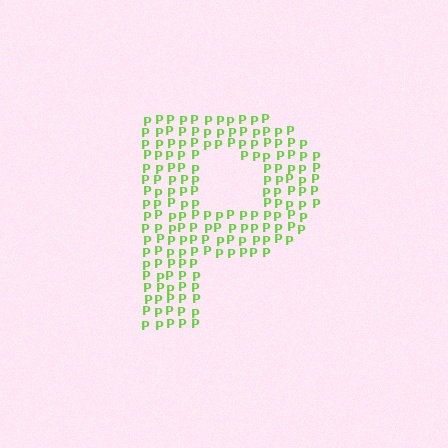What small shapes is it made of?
It is made of small letter P's.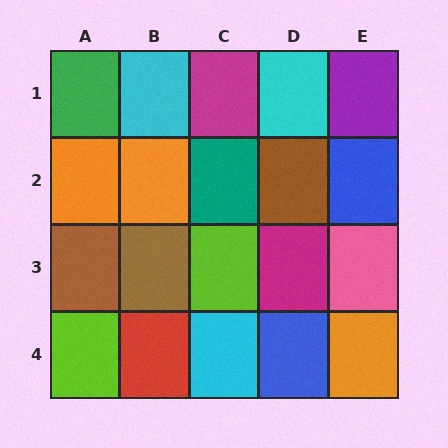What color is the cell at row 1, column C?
Magenta.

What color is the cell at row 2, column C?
Teal.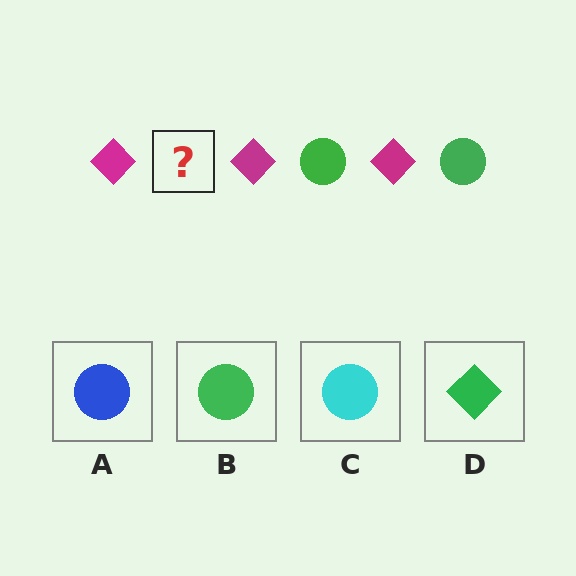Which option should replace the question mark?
Option B.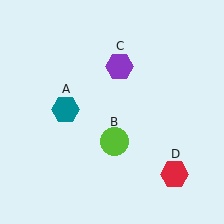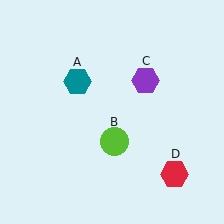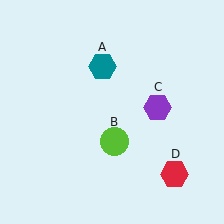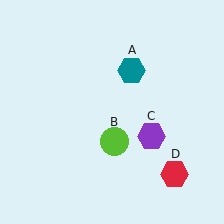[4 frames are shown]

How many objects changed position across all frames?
2 objects changed position: teal hexagon (object A), purple hexagon (object C).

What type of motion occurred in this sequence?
The teal hexagon (object A), purple hexagon (object C) rotated clockwise around the center of the scene.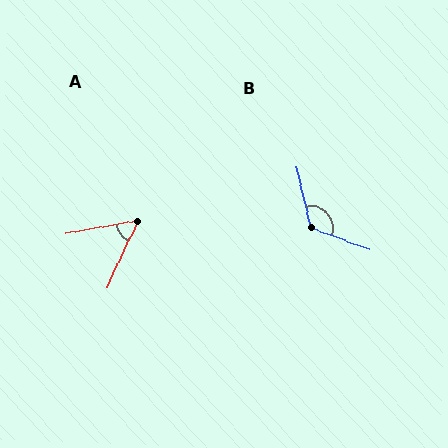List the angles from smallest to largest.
A (55°), B (123°).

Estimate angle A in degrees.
Approximately 55 degrees.